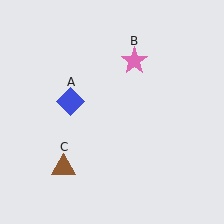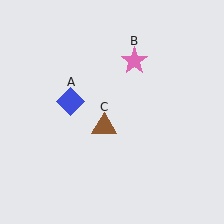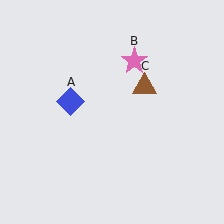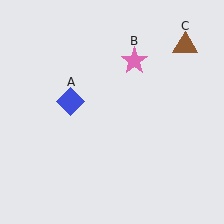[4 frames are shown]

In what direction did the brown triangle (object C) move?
The brown triangle (object C) moved up and to the right.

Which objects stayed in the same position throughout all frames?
Blue diamond (object A) and pink star (object B) remained stationary.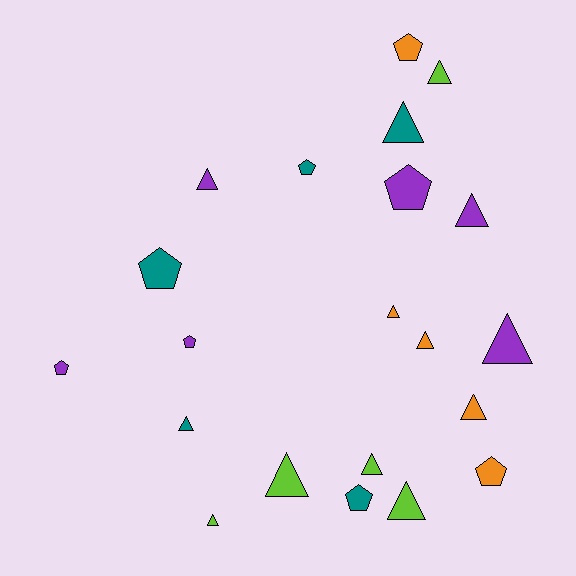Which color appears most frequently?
Purple, with 6 objects.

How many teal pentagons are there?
There are 3 teal pentagons.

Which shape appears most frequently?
Triangle, with 13 objects.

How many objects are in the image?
There are 21 objects.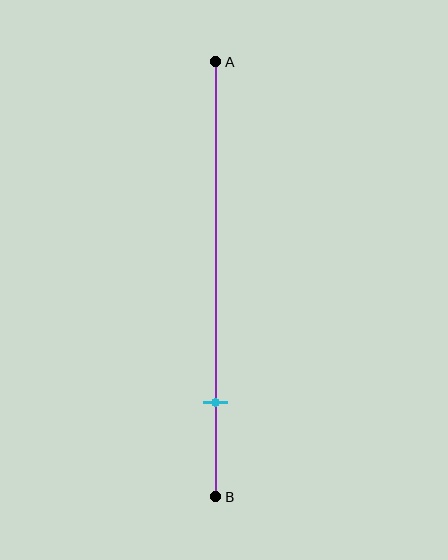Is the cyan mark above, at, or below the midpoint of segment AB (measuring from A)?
The cyan mark is below the midpoint of segment AB.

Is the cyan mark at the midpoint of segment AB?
No, the mark is at about 80% from A, not at the 50% midpoint.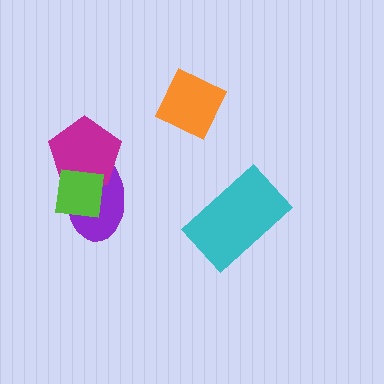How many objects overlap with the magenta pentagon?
2 objects overlap with the magenta pentagon.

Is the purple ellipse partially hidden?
Yes, it is partially covered by another shape.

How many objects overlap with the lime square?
2 objects overlap with the lime square.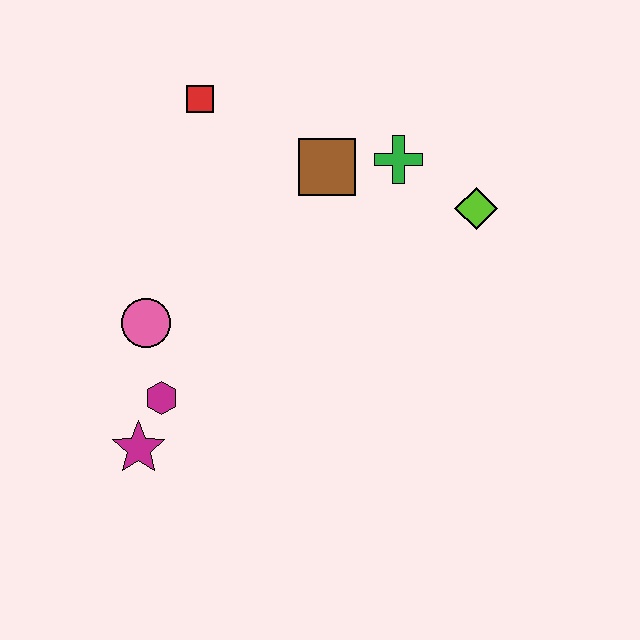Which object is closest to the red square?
The brown square is closest to the red square.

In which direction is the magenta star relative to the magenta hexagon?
The magenta star is below the magenta hexagon.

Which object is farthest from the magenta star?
The lime diamond is farthest from the magenta star.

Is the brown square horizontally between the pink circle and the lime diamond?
Yes